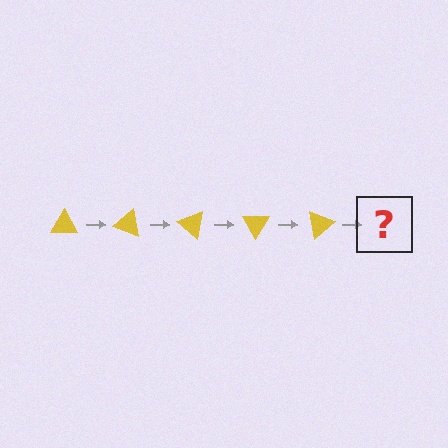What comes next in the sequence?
The next element should be a yellow triangle rotated 100 degrees.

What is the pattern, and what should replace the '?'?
The pattern is that the triangle rotates 20 degrees each step. The '?' should be a yellow triangle rotated 100 degrees.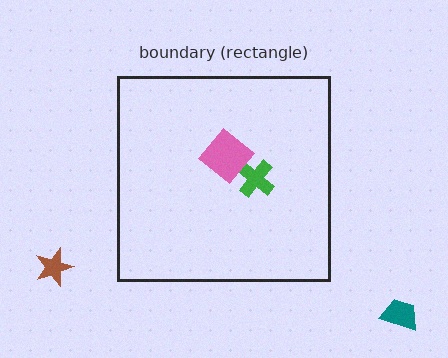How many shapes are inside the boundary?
2 inside, 2 outside.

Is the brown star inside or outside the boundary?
Outside.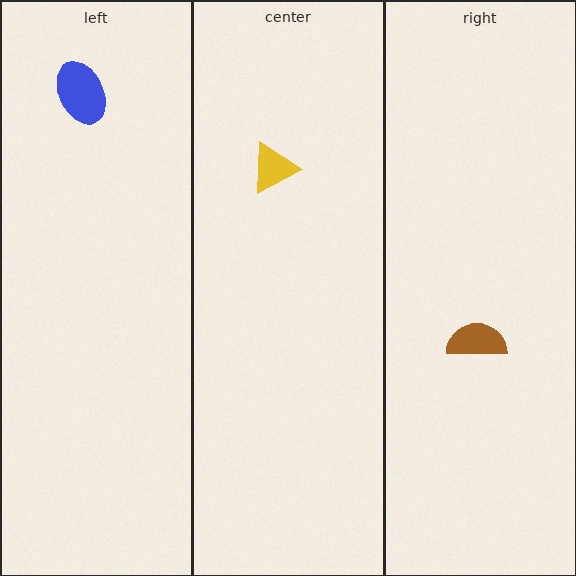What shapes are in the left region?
The blue ellipse.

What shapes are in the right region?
The brown semicircle.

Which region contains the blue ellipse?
The left region.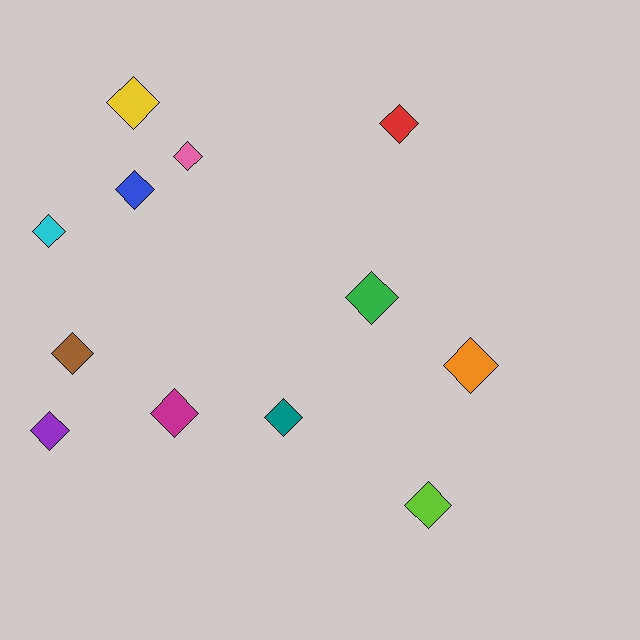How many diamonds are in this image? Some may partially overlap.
There are 12 diamonds.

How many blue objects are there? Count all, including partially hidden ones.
There is 1 blue object.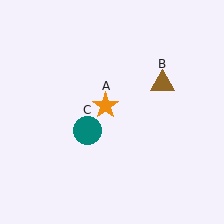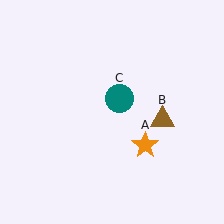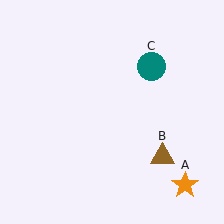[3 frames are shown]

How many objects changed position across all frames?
3 objects changed position: orange star (object A), brown triangle (object B), teal circle (object C).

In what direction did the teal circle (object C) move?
The teal circle (object C) moved up and to the right.